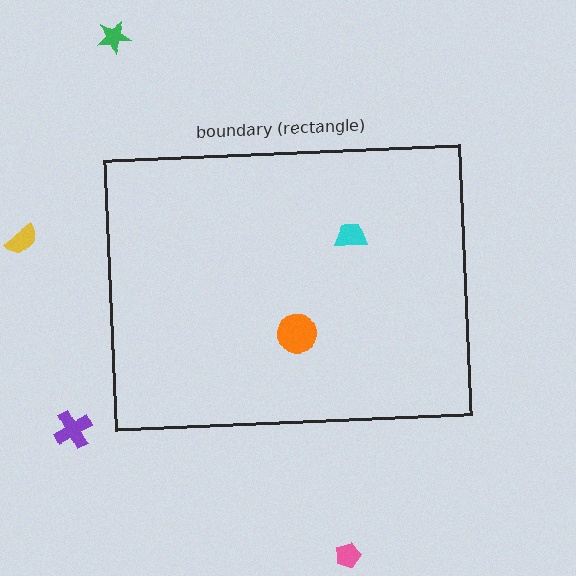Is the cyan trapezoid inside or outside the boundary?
Inside.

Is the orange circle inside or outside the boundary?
Inside.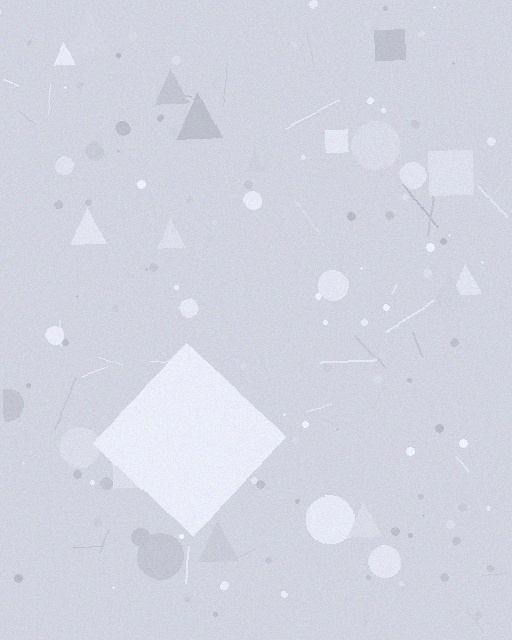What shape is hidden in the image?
A diamond is hidden in the image.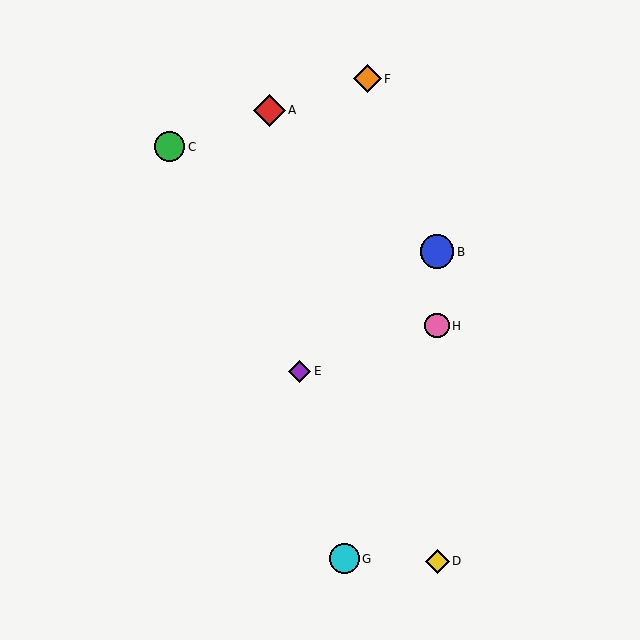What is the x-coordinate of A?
Object A is at x≈269.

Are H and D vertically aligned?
Yes, both are at x≈437.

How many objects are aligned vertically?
3 objects (B, D, H) are aligned vertically.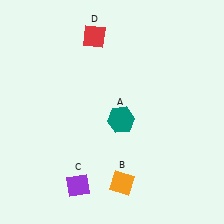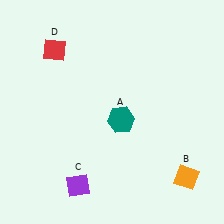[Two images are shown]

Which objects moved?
The objects that moved are: the orange diamond (B), the red diamond (D).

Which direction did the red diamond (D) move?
The red diamond (D) moved left.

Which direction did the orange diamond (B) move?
The orange diamond (B) moved right.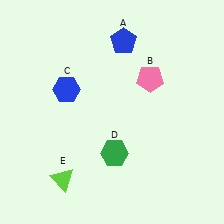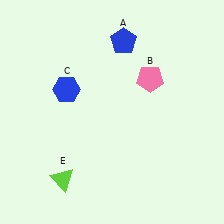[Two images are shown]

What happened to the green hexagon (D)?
The green hexagon (D) was removed in Image 2. It was in the bottom-right area of Image 1.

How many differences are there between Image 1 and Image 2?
There is 1 difference between the two images.